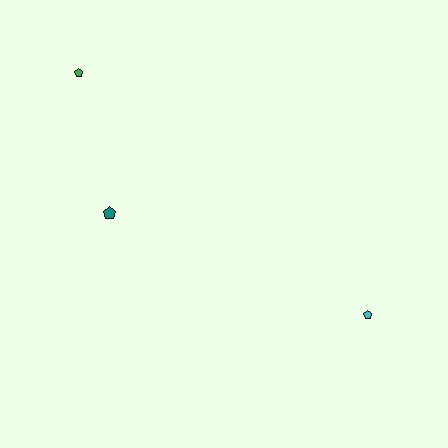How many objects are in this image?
There are 3 objects.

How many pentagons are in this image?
There are 3 pentagons.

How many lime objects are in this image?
There are no lime objects.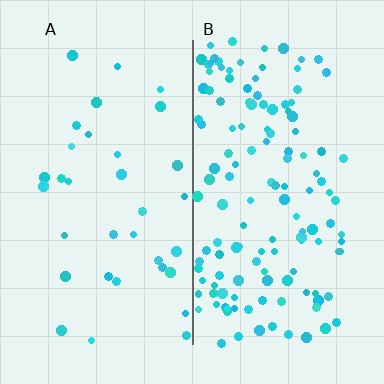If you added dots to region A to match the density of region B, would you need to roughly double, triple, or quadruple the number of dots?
Approximately quadruple.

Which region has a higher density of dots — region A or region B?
B (the right).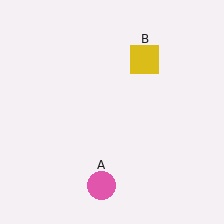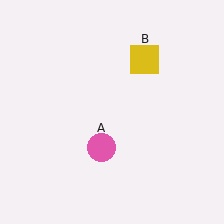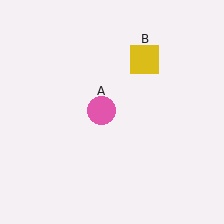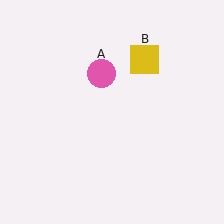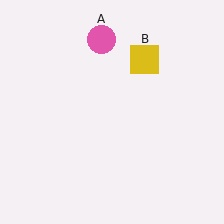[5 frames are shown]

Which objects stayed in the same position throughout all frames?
Yellow square (object B) remained stationary.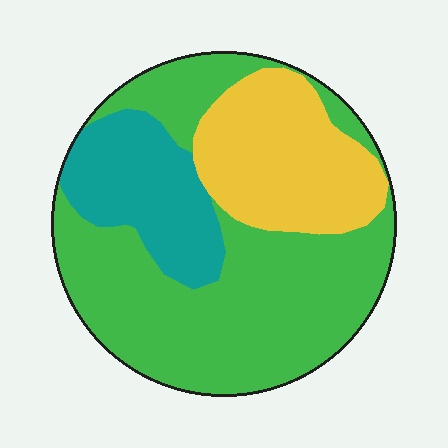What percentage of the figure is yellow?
Yellow takes up about one quarter (1/4) of the figure.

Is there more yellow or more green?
Green.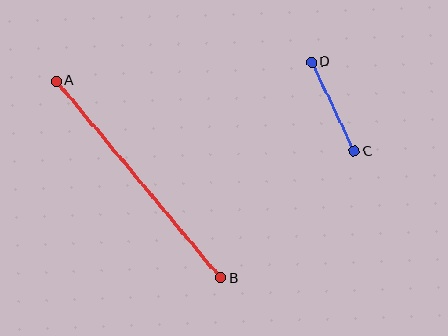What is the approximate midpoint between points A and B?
The midpoint is at approximately (138, 179) pixels.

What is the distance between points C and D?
The distance is approximately 98 pixels.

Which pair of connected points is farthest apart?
Points A and B are farthest apart.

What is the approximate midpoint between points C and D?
The midpoint is at approximately (333, 107) pixels.